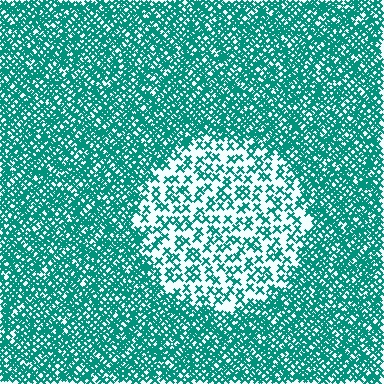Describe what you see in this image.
The image contains small teal elements arranged at two different densities. A circle-shaped region is visible where the elements are less densely packed than the surrounding area.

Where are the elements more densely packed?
The elements are more densely packed outside the circle boundary.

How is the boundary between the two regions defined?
The boundary is defined by a change in element density (approximately 2.5x ratio). All elements are the same color, size, and shape.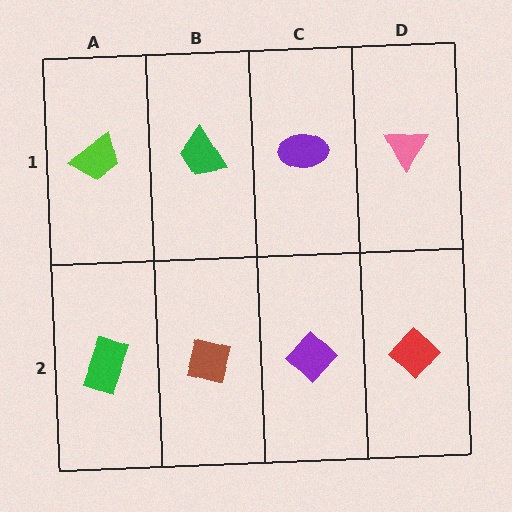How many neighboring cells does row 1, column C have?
3.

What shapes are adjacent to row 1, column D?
A red diamond (row 2, column D), a purple ellipse (row 1, column C).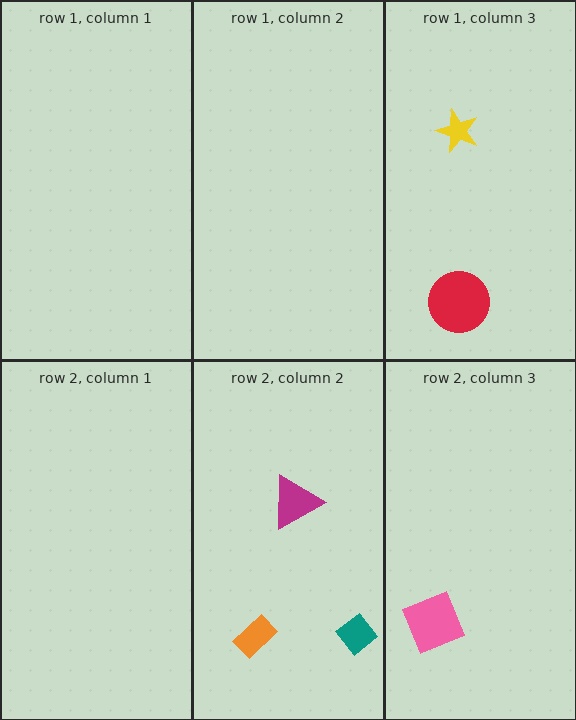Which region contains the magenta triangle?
The row 2, column 2 region.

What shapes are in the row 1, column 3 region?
The yellow star, the red circle.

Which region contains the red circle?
The row 1, column 3 region.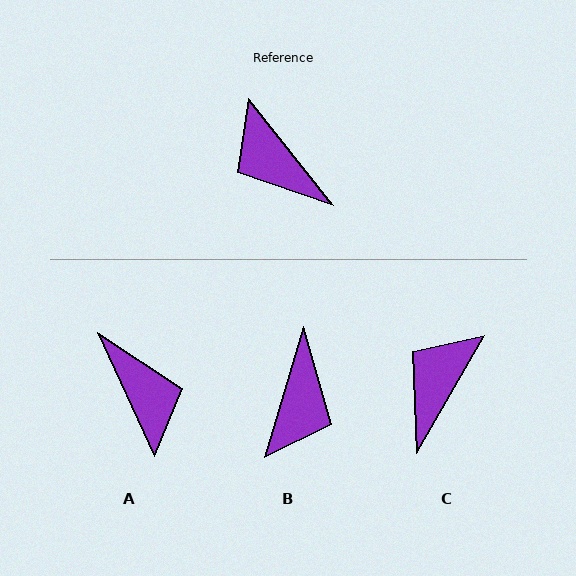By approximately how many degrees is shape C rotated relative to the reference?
Approximately 69 degrees clockwise.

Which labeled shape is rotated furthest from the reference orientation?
A, about 166 degrees away.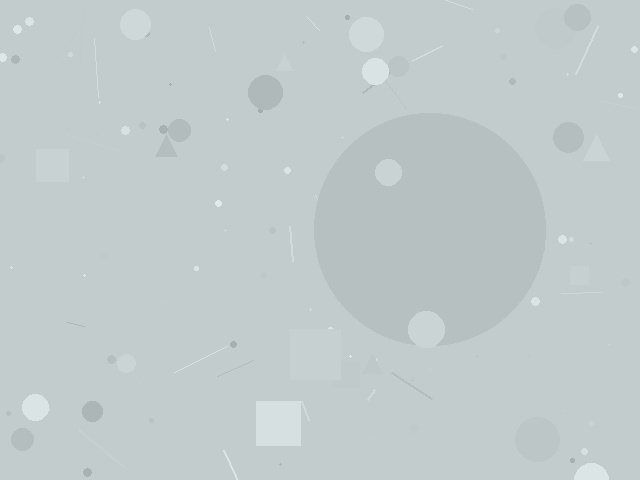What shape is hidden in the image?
A circle is hidden in the image.